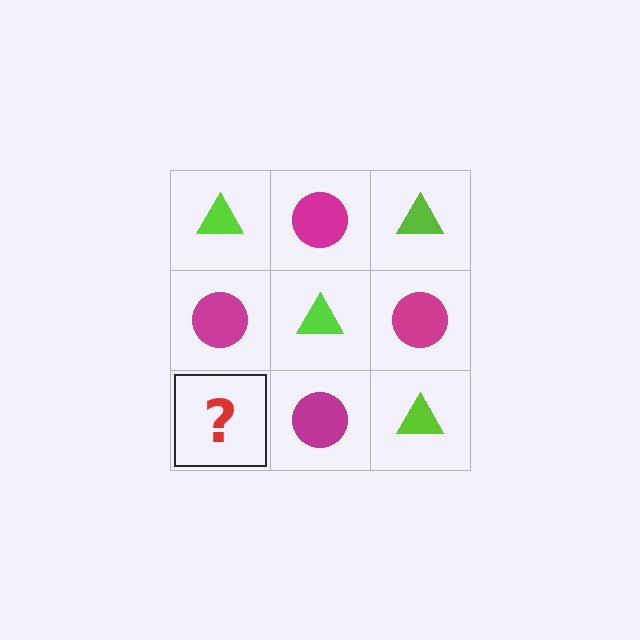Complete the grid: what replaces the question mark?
The question mark should be replaced with a lime triangle.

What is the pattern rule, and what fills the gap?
The rule is that it alternates lime triangle and magenta circle in a checkerboard pattern. The gap should be filled with a lime triangle.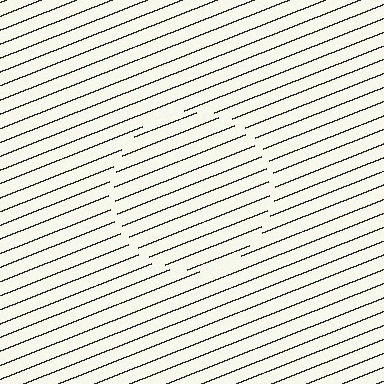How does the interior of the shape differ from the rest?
The interior of the shape contains the same grating, shifted by half a period — the contour is defined by the phase discontinuity where line-ends from the inner and outer gratings abut.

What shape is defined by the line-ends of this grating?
An illusory circle. The interior of the shape contains the same grating, shifted by half a period — the contour is defined by the phase discontinuity where line-ends from the inner and outer gratings abut.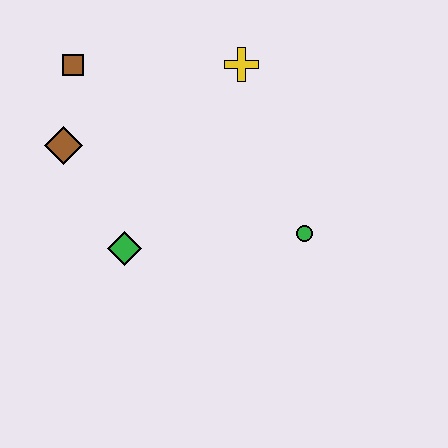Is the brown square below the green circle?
No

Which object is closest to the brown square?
The brown diamond is closest to the brown square.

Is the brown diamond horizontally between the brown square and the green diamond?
No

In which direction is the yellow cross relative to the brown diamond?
The yellow cross is to the right of the brown diamond.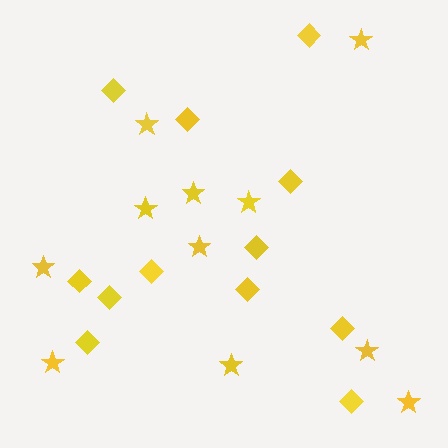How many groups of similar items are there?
There are 2 groups: one group of stars (11) and one group of diamonds (12).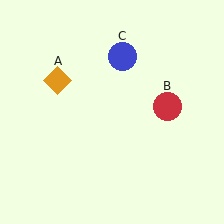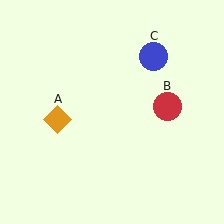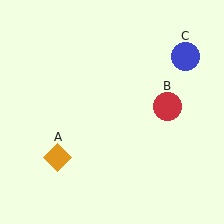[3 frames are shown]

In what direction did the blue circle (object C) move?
The blue circle (object C) moved right.